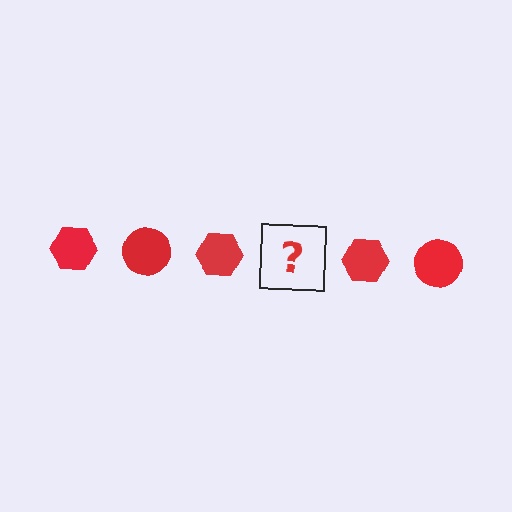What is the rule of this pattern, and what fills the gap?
The rule is that the pattern cycles through hexagon, circle shapes in red. The gap should be filled with a red circle.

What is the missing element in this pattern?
The missing element is a red circle.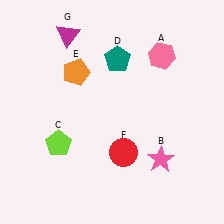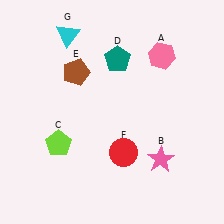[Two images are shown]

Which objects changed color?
E changed from orange to brown. G changed from magenta to cyan.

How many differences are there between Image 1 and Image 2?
There are 2 differences between the two images.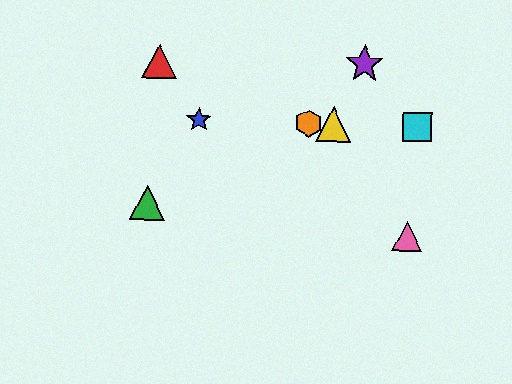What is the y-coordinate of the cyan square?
The cyan square is at y≈127.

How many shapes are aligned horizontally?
4 shapes (the blue star, the yellow triangle, the orange hexagon, the cyan square) are aligned horizontally.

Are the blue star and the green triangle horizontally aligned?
No, the blue star is at y≈120 and the green triangle is at y≈203.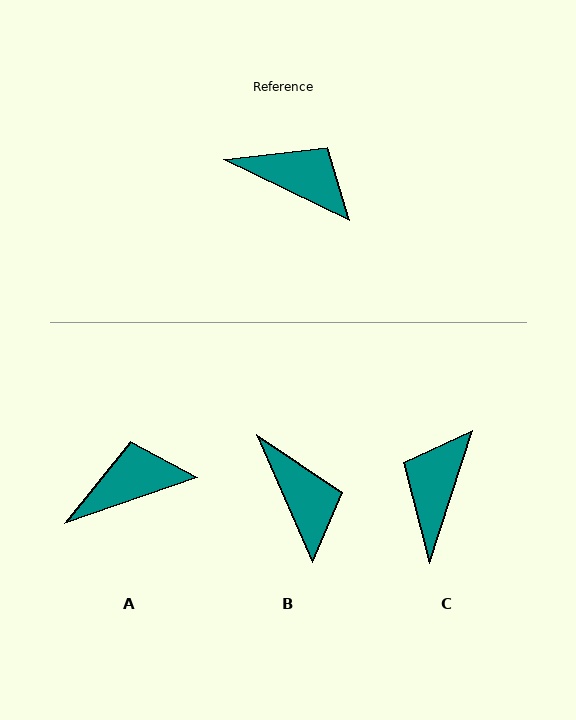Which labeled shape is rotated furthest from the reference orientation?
C, about 98 degrees away.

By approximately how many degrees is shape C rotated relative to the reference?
Approximately 98 degrees counter-clockwise.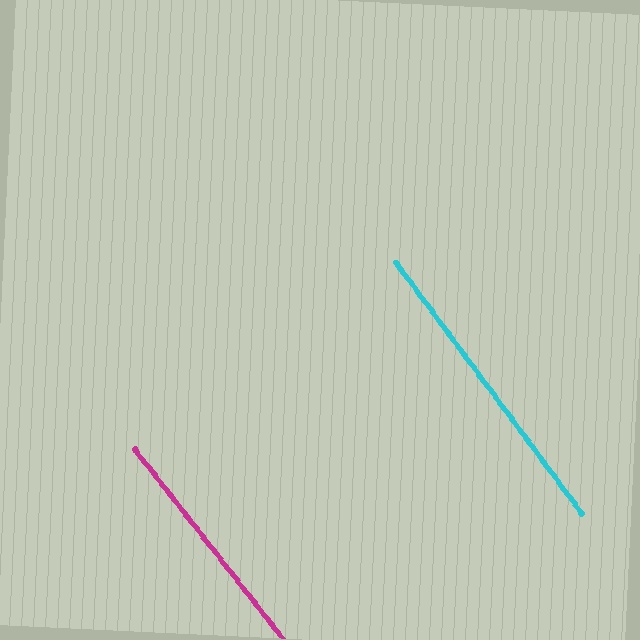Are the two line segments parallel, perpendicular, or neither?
Parallel — their directions differ by only 1.6°.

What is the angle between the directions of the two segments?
Approximately 2 degrees.